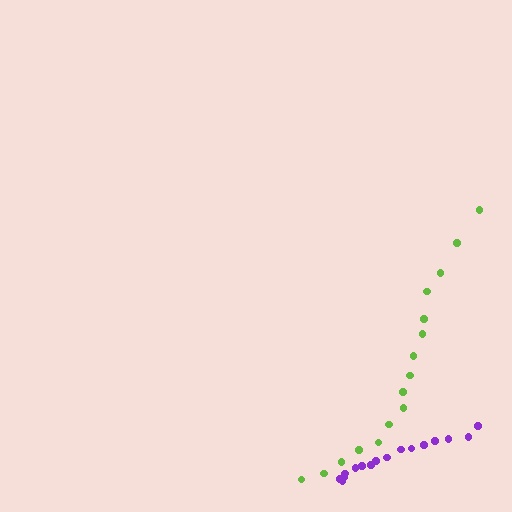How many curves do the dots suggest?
There are 2 distinct paths.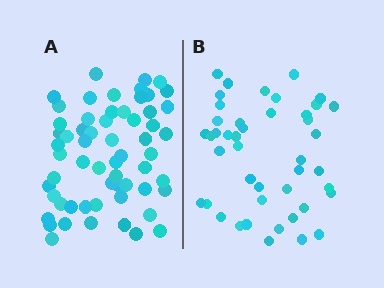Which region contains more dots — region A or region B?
Region A (the left region) has more dots.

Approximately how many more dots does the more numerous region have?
Region A has approximately 15 more dots than region B.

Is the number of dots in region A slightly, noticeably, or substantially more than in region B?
Region A has noticeably more, but not dramatically so. The ratio is roughly 1.4 to 1.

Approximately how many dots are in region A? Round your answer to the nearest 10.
About 60 dots.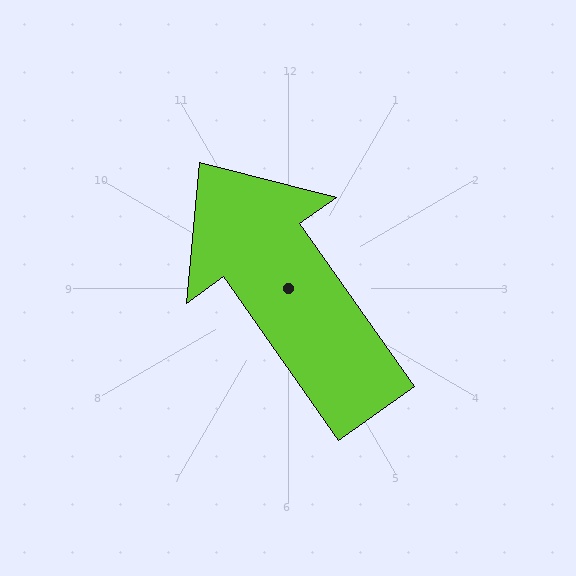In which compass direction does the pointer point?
Northwest.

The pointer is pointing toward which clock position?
Roughly 11 o'clock.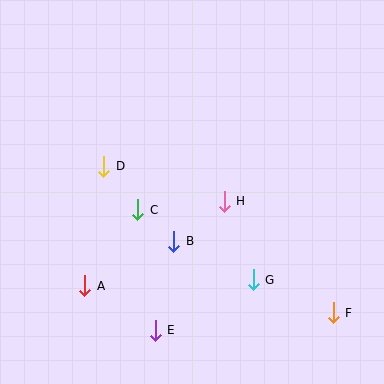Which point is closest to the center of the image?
Point H at (224, 201) is closest to the center.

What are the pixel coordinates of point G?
Point G is at (253, 280).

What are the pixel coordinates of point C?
Point C is at (138, 210).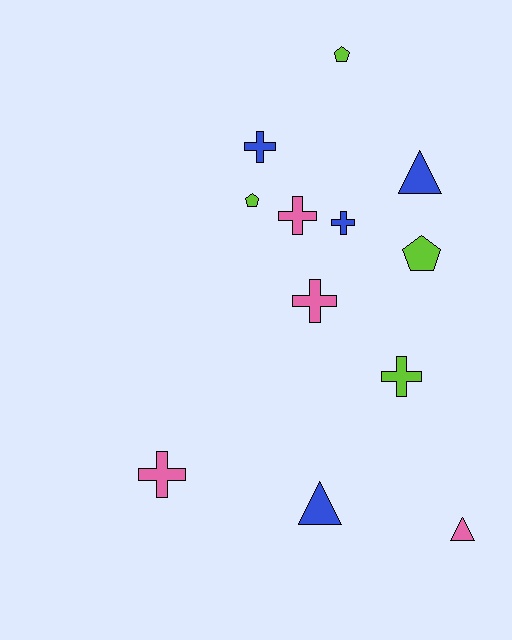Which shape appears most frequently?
Cross, with 6 objects.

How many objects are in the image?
There are 12 objects.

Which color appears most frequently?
Blue, with 4 objects.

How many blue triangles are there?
There are 2 blue triangles.